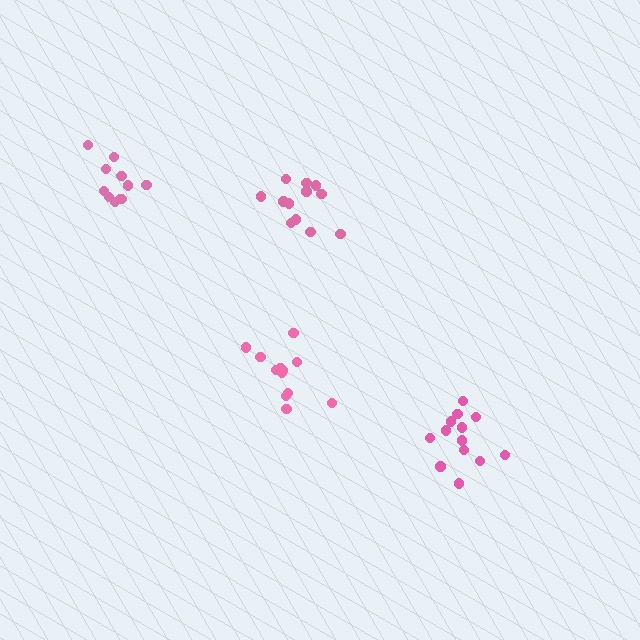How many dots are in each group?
Group 1: 13 dots, Group 2: 13 dots, Group 3: 12 dots, Group 4: 11 dots (49 total).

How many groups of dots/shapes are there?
There are 4 groups.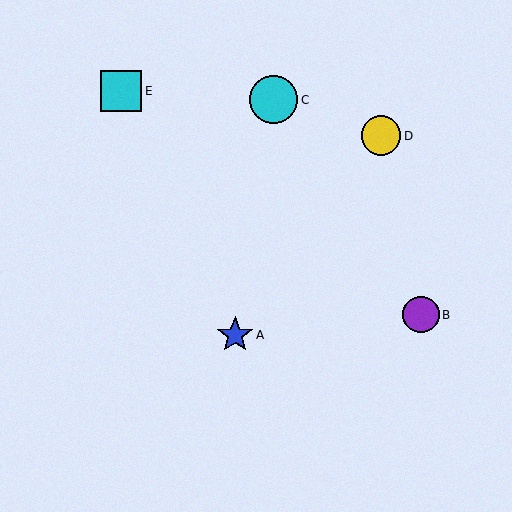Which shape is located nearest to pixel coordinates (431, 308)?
The purple circle (labeled B) at (421, 315) is nearest to that location.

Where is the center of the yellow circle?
The center of the yellow circle is at (381, 136).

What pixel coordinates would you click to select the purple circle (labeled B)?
Click at (421, 315) to select the purple circle B.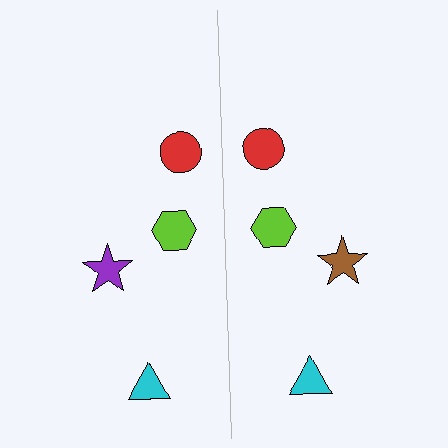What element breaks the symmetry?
The brown star on the right side breaks the symmetry — its mirror counterpart is purple.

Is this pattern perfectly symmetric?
No, the pattern is not perfectly symmetric. The brown star on the right side breaks the symmetry — its mirror counterpart is purple.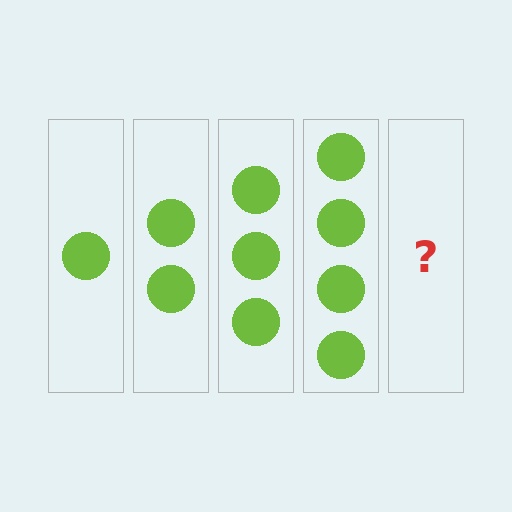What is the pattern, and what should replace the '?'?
The pattern is that each step adds one more circle. The '?' should be 5 circles.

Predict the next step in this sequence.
The next step is 5 circles.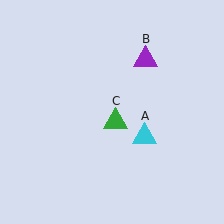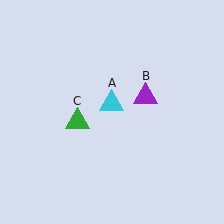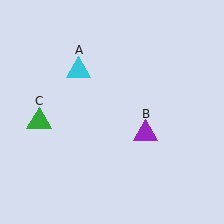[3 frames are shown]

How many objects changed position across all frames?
3 objects changed position: cyan triangle (object A), purple triangle (object B), green triangle (object C).